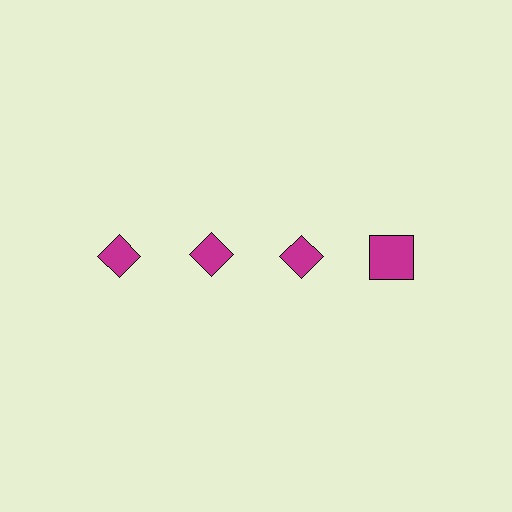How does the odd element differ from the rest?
It has a different shape: square instead of diamond.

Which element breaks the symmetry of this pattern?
The magenta square in the top row, second from right column breaks the symmetry. All other shapes are magenta diamonds.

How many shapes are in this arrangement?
There are 4 shapes arranged in a grid pattern.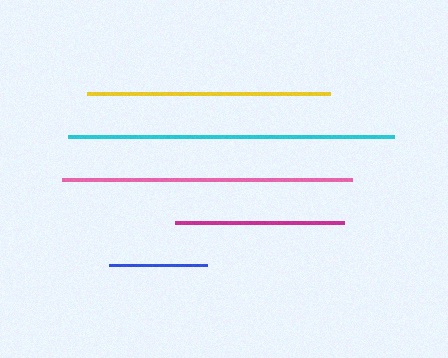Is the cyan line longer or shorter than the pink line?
The cyan line is longer than the pink line.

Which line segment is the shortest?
The blue line is the shortest at approximately 98 pixels.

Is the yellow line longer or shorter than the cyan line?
The cyan line is longer than the yellow line.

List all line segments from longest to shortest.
From longest to shortest: cyan, pink, yellow, magenta, blue.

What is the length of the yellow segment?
The yellow segment is approximately 243 pixels long.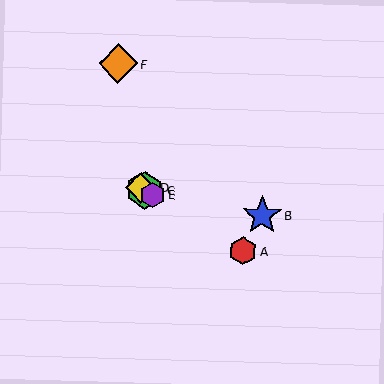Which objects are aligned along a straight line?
Objects A, C, D, E are aligned along a straight line.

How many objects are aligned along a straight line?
4 objects (A, C, D, E) are aligned along a straight line.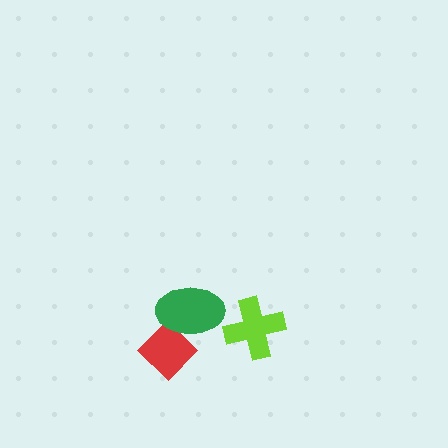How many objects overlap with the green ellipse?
1 object overlaps with the green ellipse.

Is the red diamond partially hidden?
Yes, it is partially covered by another shape.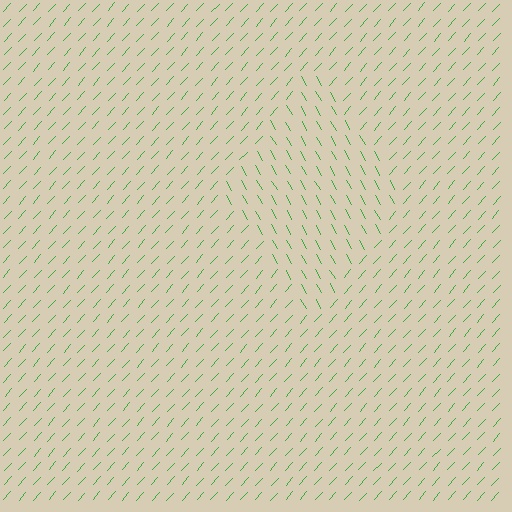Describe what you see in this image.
The image is filled with small green line segments. A diamond region in the image has lines oriented differently from the surrounding lines, creating a visible texture boundary.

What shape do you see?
I see a diamond.